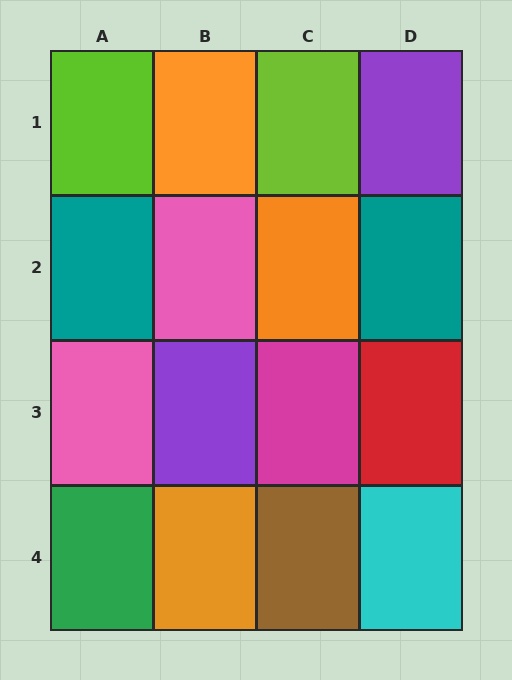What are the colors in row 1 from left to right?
Lime, orange, lime, purple.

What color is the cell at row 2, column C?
Orange.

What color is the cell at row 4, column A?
Green.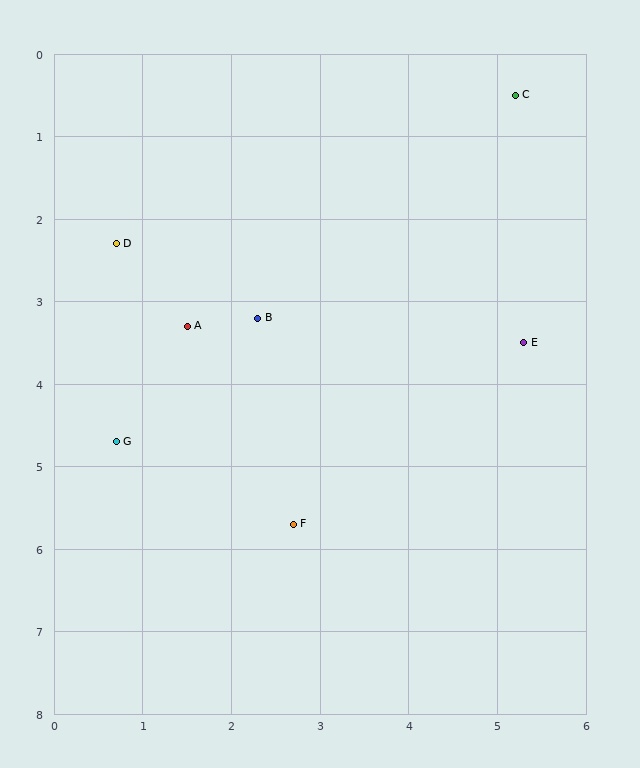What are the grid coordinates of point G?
Point G is at approximately (0.7, 4.7).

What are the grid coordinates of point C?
Point C is at approximately (5.2, 0.5).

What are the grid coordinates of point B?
Point B is at approximately (2.3, 3.2).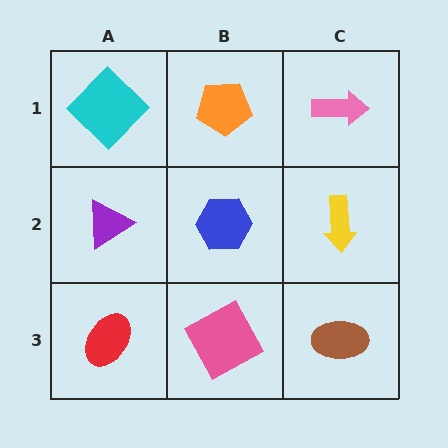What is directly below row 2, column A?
A red ellipse.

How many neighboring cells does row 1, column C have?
2.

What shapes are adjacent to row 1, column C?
A yellow arrow (row 2, column C), an orange pentagon (row 1, column B).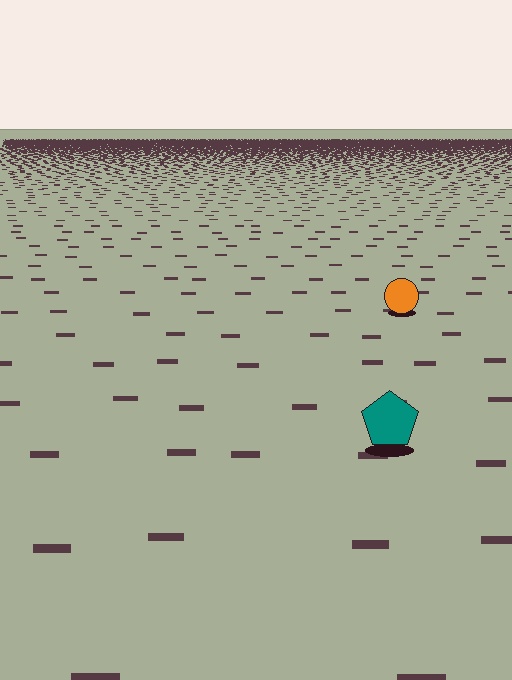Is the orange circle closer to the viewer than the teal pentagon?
No. The teal pentagon is closer — you can tell from the texture gradient: the ground texture is coarser near it.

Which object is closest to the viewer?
The teal pentagon is closest. The texture marks near it are larger and more spread out.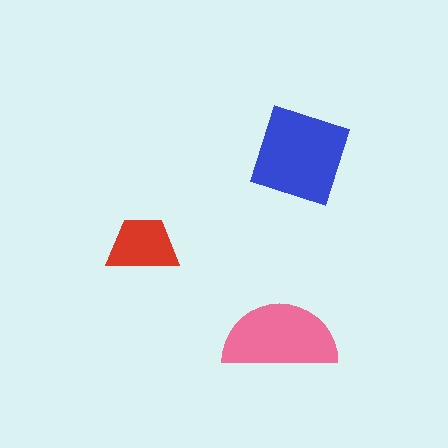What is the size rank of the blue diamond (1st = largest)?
1st.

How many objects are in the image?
There are 3 objects in the image.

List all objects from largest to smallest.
The blue diamond, the pink semicircle, the red trapezoid.